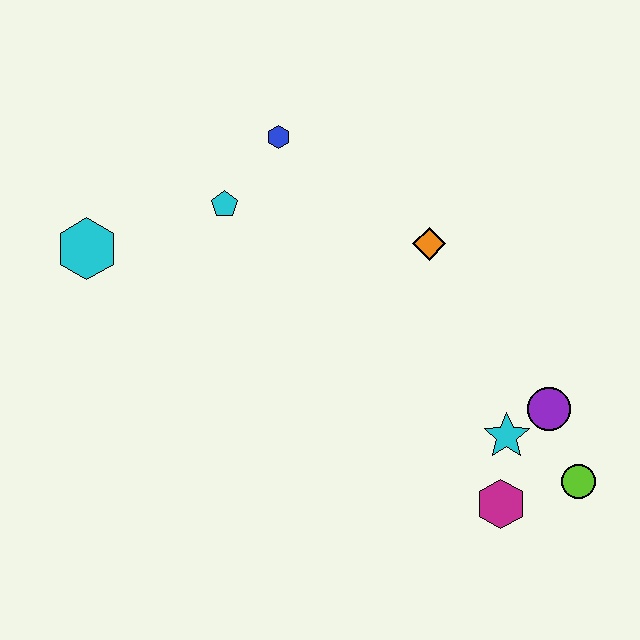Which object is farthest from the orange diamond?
The cyan hexagon is farthest from the orange diamond.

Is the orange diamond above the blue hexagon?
No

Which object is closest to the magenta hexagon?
The cyan star is closest to the magenta hexagon.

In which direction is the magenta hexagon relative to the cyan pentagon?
The magenta hexagon is below the cyan pentagon.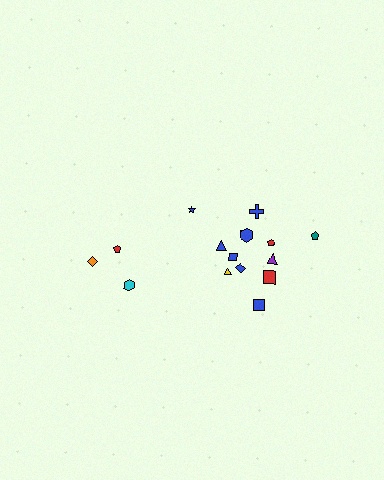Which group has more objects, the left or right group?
The right group.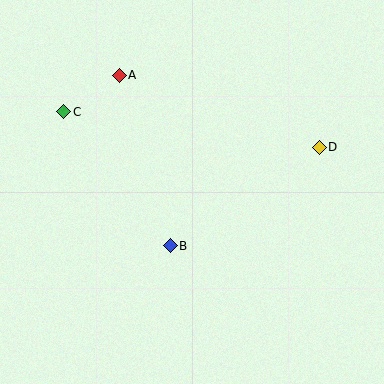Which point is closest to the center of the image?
Point B at (170, 246) is closest to the center.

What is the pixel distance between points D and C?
The distance between D and C is 258 pixels.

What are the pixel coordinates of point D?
Point D is at (319, 147).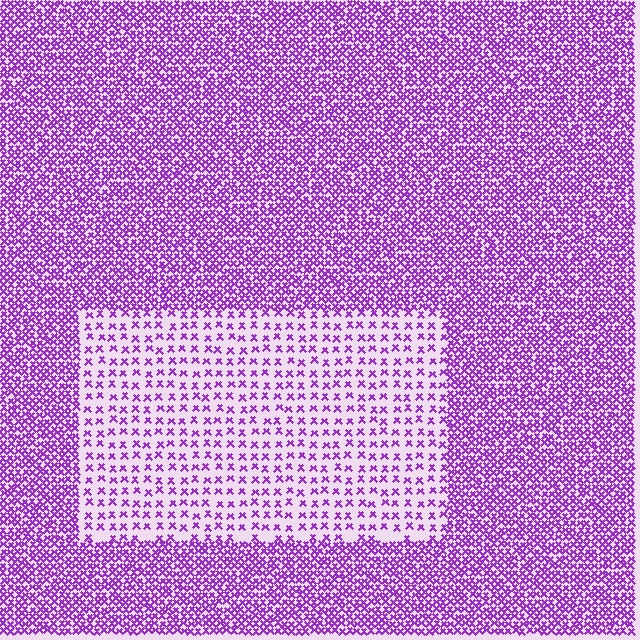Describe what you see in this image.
The image contains small purple elements arranged at two different densities. A rectangle-shaped region is visible where the elements are less densely packed than the surrounding area.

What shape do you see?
I see a rectangle.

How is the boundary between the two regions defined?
The boundary is defined by a change in element density (approximately 2.7x ratio). All elements are the same color, size, and shape.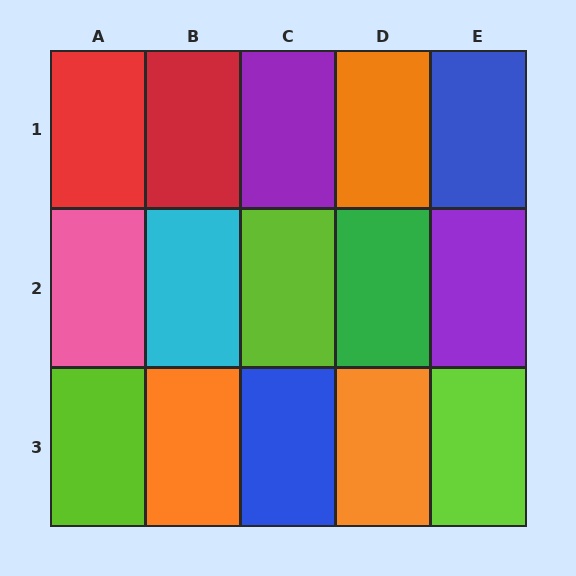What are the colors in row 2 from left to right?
Pink, cyan, lime, green, purple.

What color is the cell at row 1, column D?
Orange.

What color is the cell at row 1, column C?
Purple.